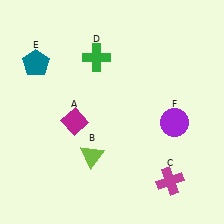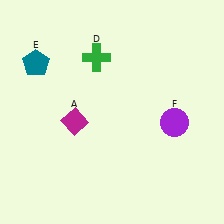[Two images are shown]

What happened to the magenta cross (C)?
The magenta cross (C) was removed in Image 2. It was in the bottom-right area of Image 1.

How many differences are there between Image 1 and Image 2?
There are 2 differences between the two images.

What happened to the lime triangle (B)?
The lime triangle (B) was removed in Image 2. It was in the bottom-left area of Image 1.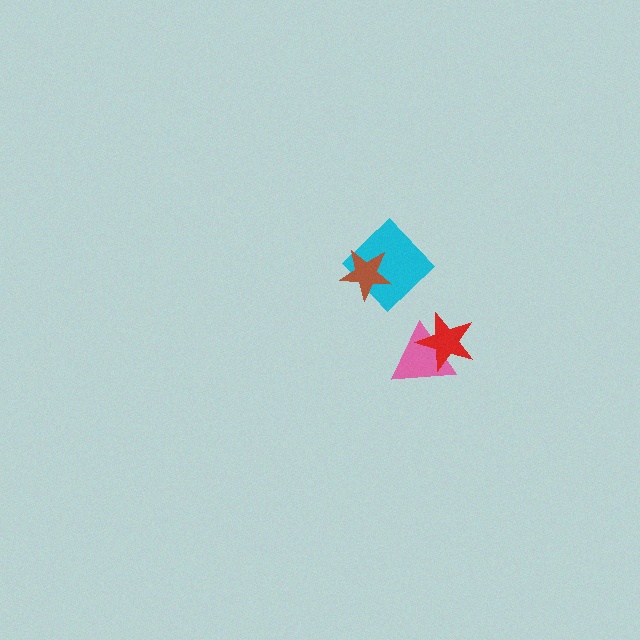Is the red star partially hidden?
No, no other shape covers it.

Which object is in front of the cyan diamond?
The brown star is in front of the cyan diamond.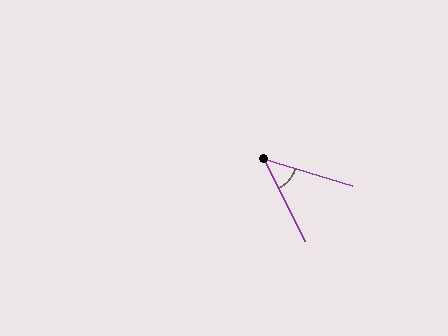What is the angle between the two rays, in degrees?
Approximately 46 degrees.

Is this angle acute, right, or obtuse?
It is acute.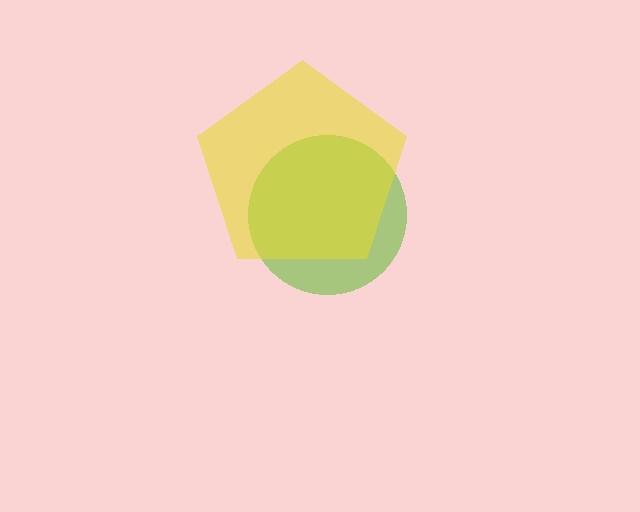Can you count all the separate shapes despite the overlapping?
Yes, there are 2 separate shapes.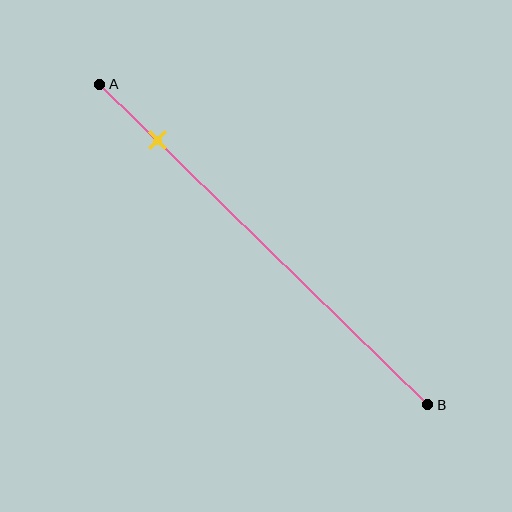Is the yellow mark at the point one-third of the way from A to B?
No, the mark is at about 20% from A, not at the 33% one-third point.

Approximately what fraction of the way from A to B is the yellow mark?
The yellow mark is approximately 20% of the way from A to B.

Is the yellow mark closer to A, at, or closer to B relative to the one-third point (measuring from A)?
The yellow mark is closer to point A than the one-third point of segment AB.